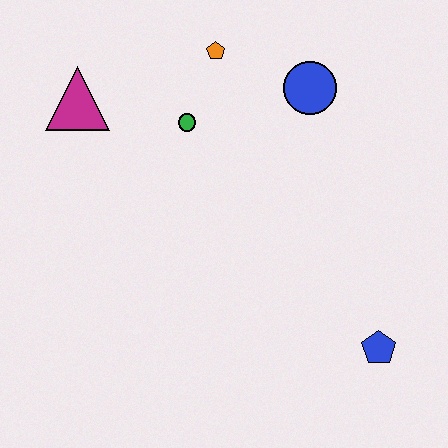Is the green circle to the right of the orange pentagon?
No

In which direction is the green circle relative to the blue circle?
The green circle is to the left of the blue circle.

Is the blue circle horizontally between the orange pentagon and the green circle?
No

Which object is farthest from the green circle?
The blue pentagon is farthest from the green circle.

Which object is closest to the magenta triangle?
The green circle is closest to the magenta triangle.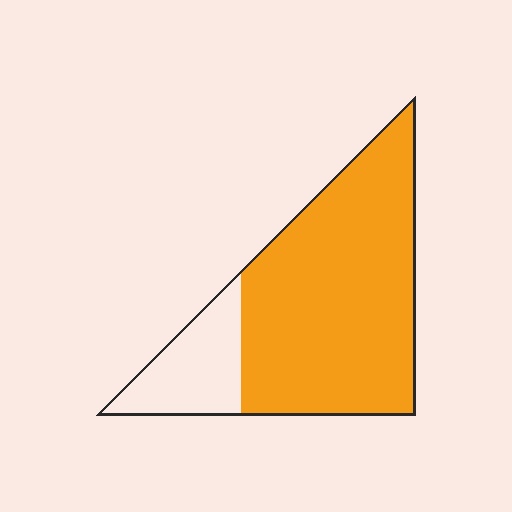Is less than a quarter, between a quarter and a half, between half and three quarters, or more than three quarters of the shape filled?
More than three quarters.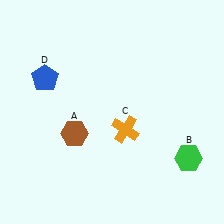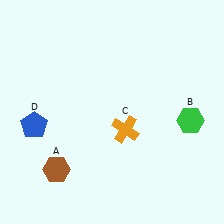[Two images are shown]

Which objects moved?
The objects that moved are: the brown hexagon (A), the green hexagon (B), the blue pentagon (D).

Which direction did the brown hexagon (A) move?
The brown hexagon (A) moved down.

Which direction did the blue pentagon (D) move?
The blue pentagon (D) moved down.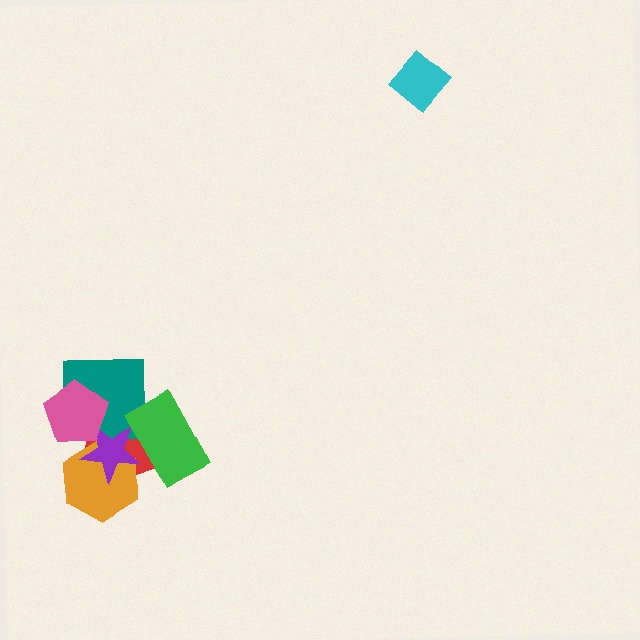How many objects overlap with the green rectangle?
2 objects overlap with the green rectangle.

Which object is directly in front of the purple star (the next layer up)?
The green rectangle is directly in front of the purple star.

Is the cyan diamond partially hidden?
No, no other shape covers it.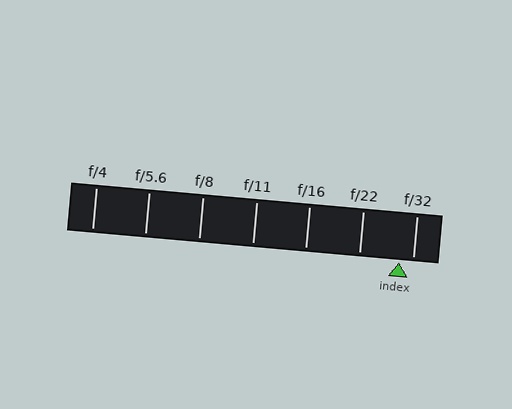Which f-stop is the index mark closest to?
The index mark is closest to f/32.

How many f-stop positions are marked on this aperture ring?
There are 7 f-stop positions marked.